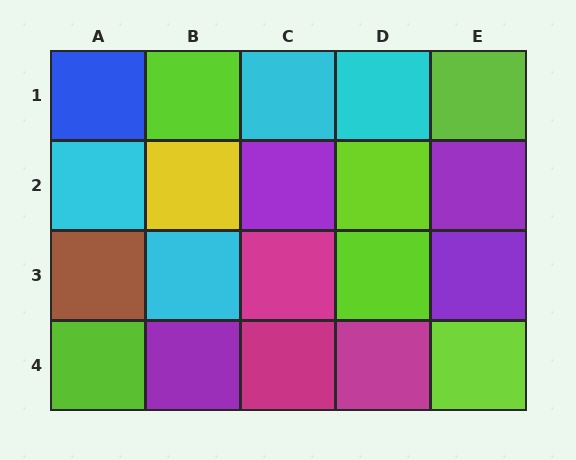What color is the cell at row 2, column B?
Yellow.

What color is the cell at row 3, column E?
Purple.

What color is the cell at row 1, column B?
Lime.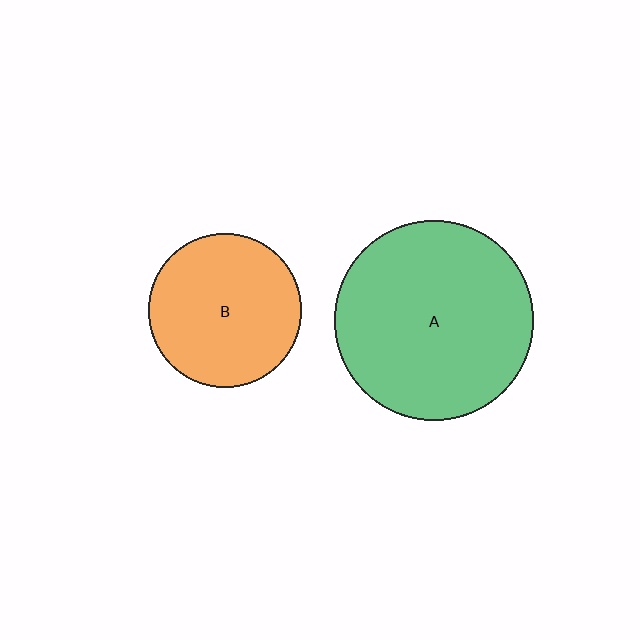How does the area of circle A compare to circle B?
Approximately 1.7 times.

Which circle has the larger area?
Circle A (green).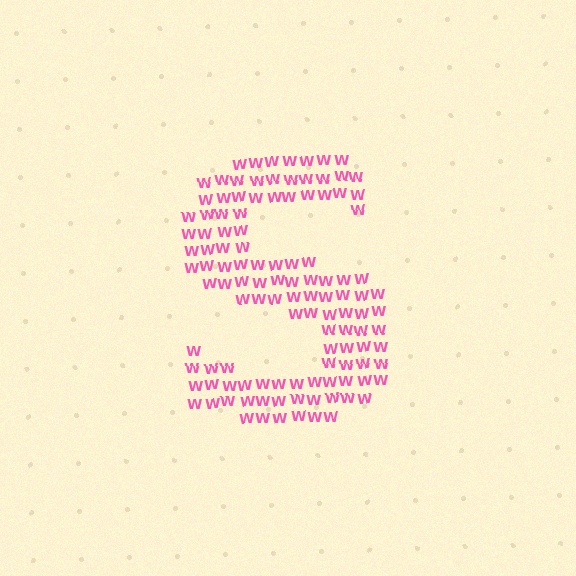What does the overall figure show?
The overall figure shows the letter S.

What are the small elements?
The small elements are letter W's.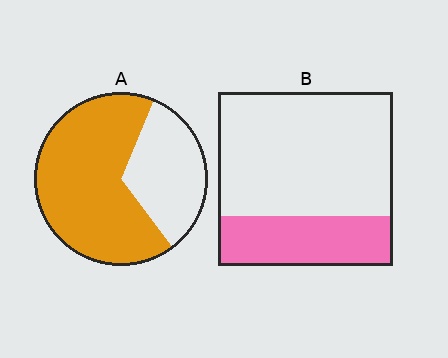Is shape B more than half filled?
No.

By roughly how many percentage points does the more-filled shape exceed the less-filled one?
By roughly 40 percentage points (A over B).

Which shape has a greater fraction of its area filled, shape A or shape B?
Shape A.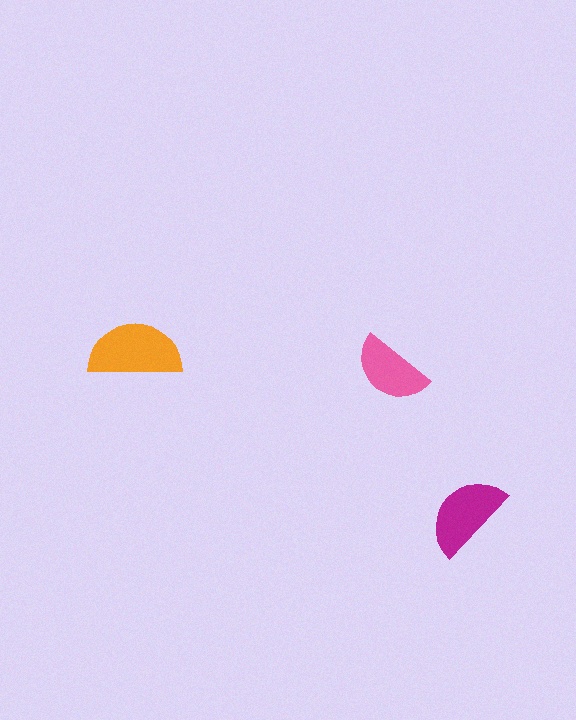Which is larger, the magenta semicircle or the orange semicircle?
The orange one.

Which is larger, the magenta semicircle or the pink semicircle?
The magenta one.